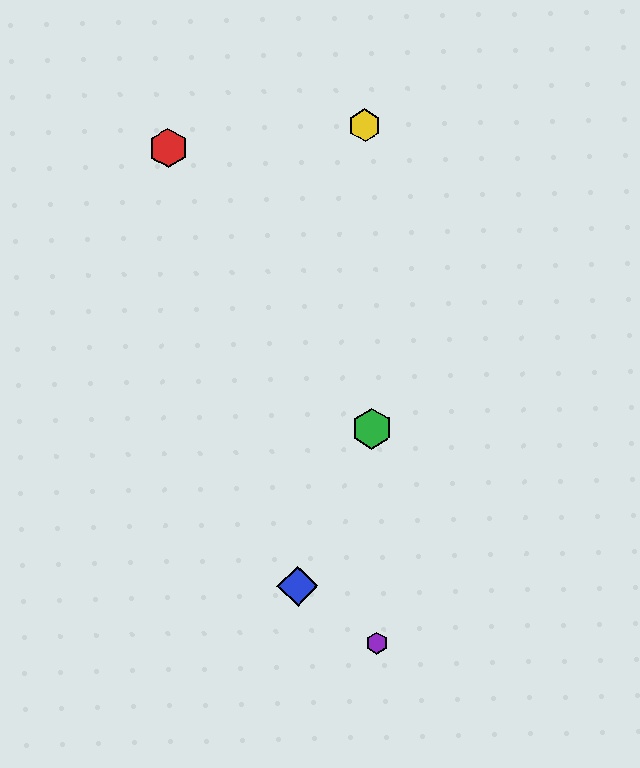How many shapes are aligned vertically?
3 shapes (the green hexagon, the yellow hexagon, the purple hexagon) are aligned vertically.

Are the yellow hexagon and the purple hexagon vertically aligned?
Yes, both are at x≈365.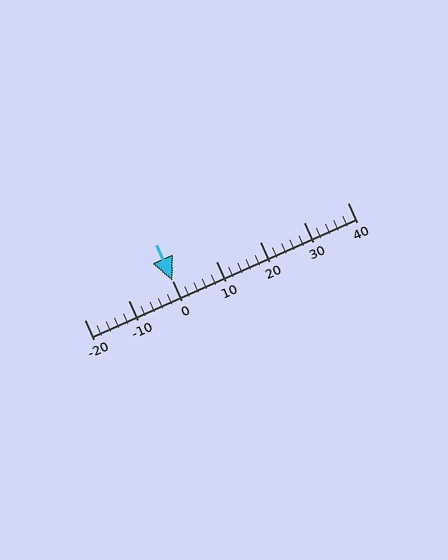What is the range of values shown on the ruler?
The ruler shows values from -20 to 40.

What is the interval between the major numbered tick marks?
The major tick marks are spaced 10 units apart.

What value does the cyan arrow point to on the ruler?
The cyan arrow points to approximately 0.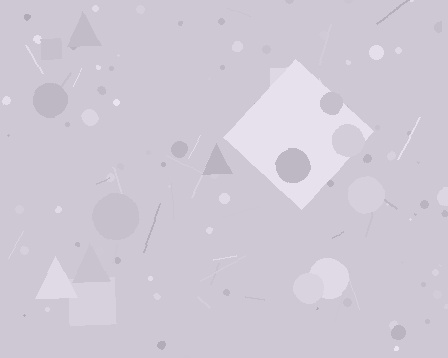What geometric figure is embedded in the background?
A diamond is embedded in the background.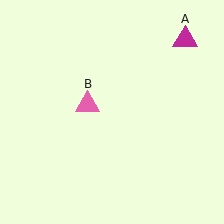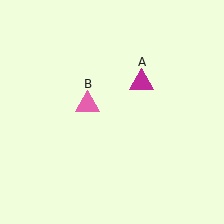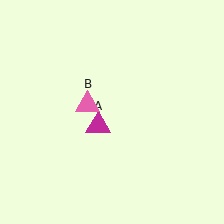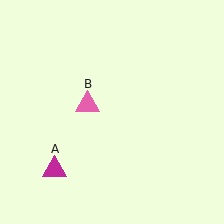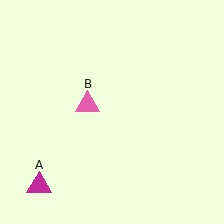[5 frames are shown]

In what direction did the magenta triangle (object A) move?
The magenta triangle (object A) moved down and to the left.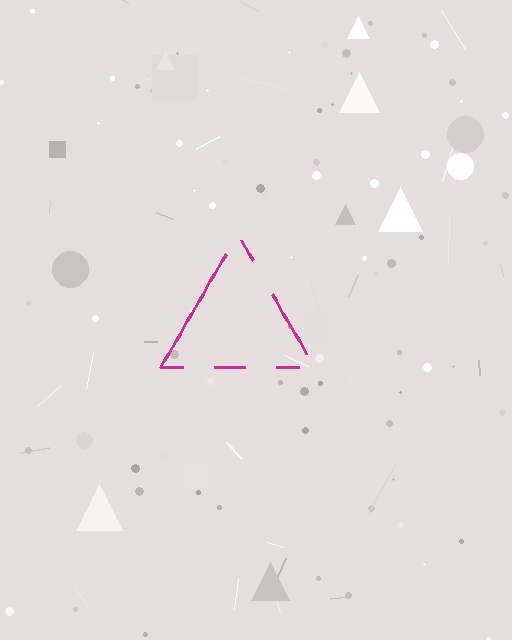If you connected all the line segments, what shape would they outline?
They would outline a triangle.